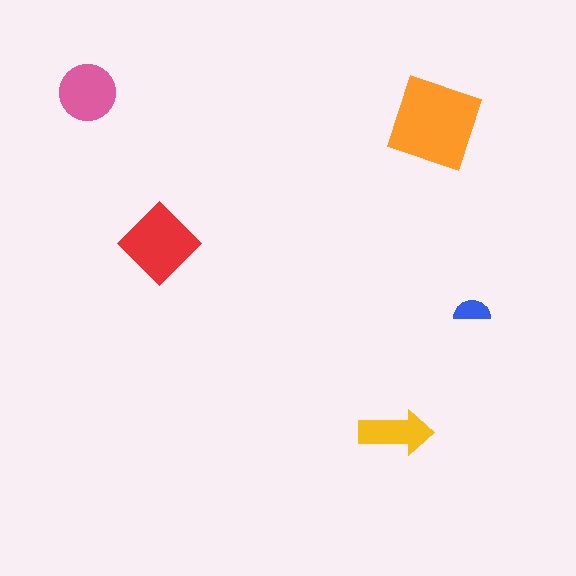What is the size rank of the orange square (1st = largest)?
1st.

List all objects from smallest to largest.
The blue semicircle, the yellow arrow, the pink circle, the red diamond, the orange square.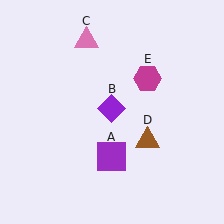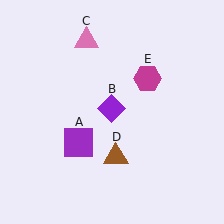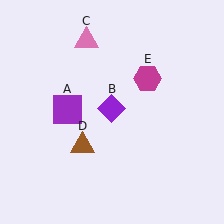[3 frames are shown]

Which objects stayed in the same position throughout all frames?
Purple diamond (object B) and pink triangle (object C) and magenta hexagon (object E) remained stationary.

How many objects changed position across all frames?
2 objects changed position: purple square (object A), brown triangle (object D).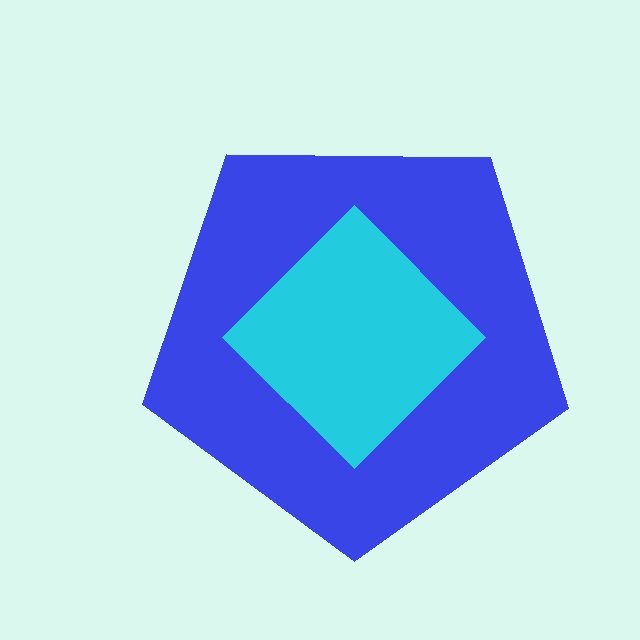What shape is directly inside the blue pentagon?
The cyan diamond.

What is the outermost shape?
The blue pentagon.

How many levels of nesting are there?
2.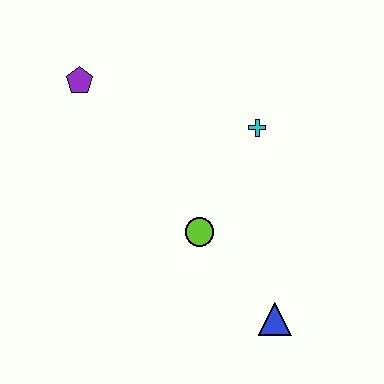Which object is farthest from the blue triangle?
The purple pentagon is farthest from the blue triangle.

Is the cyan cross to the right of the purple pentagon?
Yes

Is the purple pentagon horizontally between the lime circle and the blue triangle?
No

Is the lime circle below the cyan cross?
Yes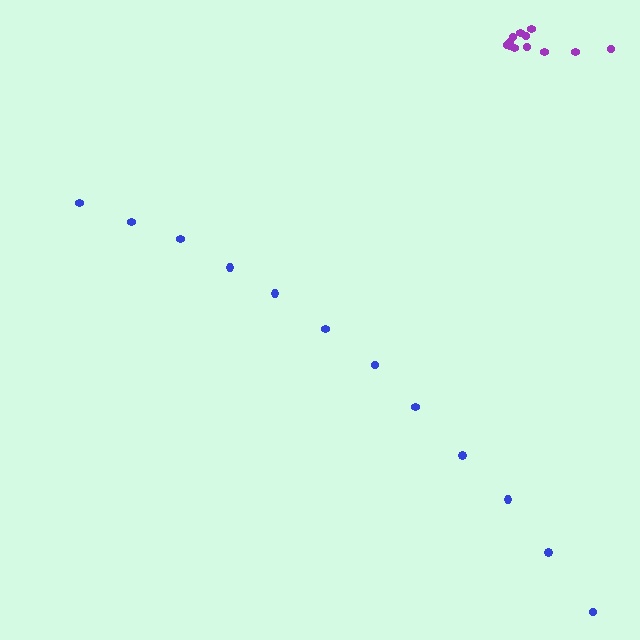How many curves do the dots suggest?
There are 2 distinct paths.